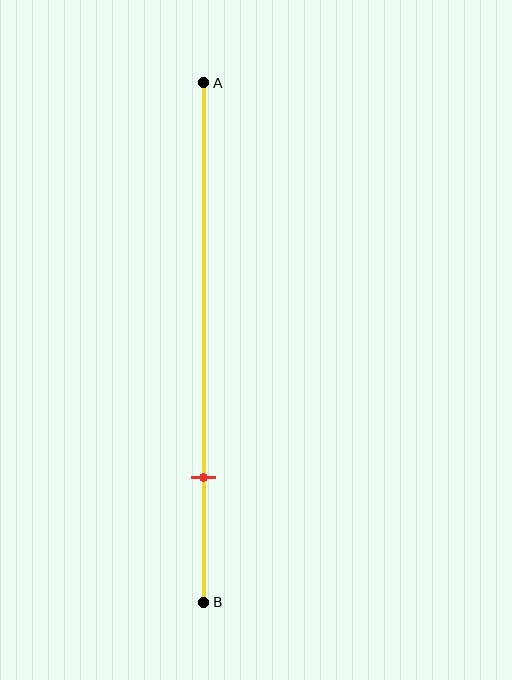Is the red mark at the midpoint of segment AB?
No, the mark is at about 75% from A, not at the 50% midpoint.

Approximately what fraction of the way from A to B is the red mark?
The red mark is approximately 75% of the way from A to B.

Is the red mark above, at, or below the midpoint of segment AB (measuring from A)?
The red mark is below the midpoint of segment AB.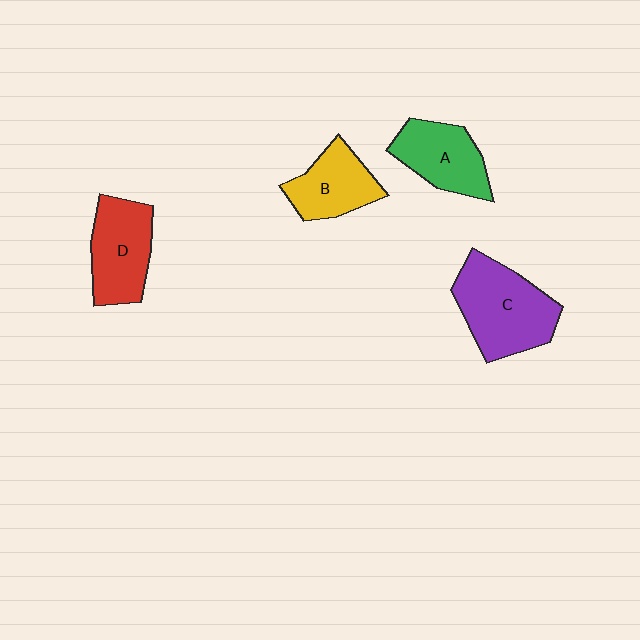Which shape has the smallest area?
Shape B (yellow).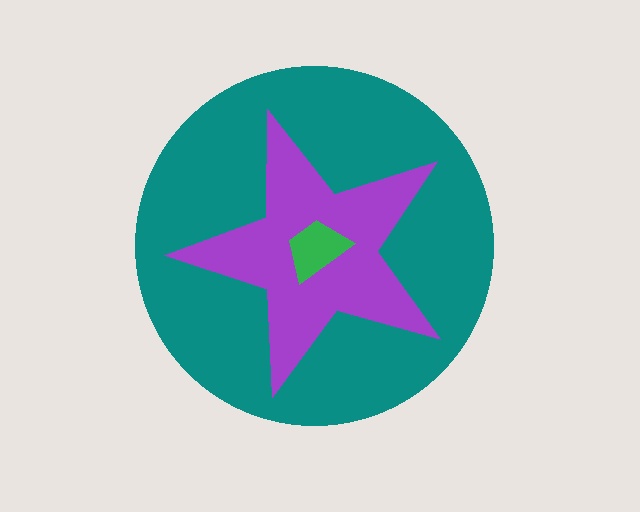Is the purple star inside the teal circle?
Yes.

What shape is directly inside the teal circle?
The purple star.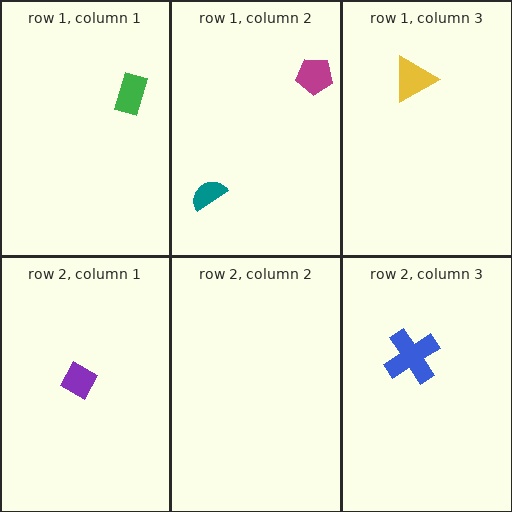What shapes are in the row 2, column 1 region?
The purple diamond.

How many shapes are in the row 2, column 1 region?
1.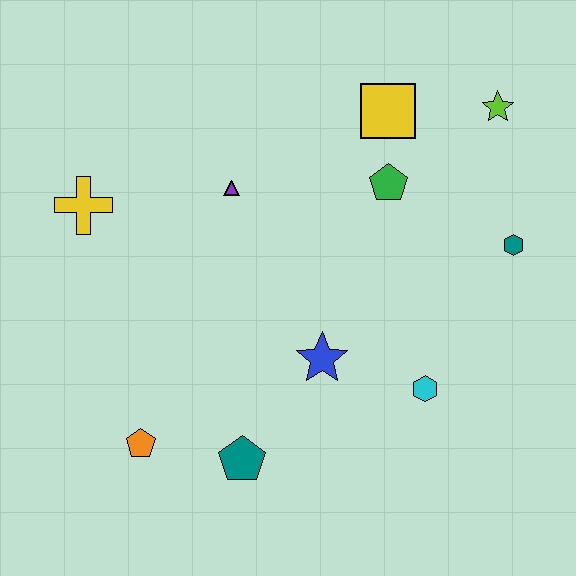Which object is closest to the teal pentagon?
The orange pentagon is closest to the teal pentagon.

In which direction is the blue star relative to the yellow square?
The blue star is below the yellow square.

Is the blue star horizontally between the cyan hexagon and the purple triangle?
Yes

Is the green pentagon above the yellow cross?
Yes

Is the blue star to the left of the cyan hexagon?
Yes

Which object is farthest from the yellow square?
The orange pentagon is farthest from the yellow square.